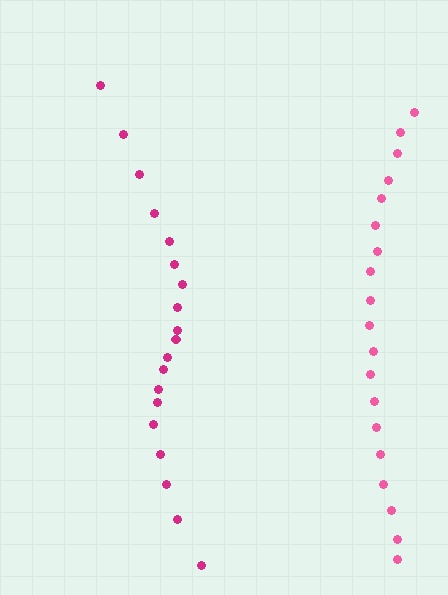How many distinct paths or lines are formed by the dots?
There are 2 distinct paths.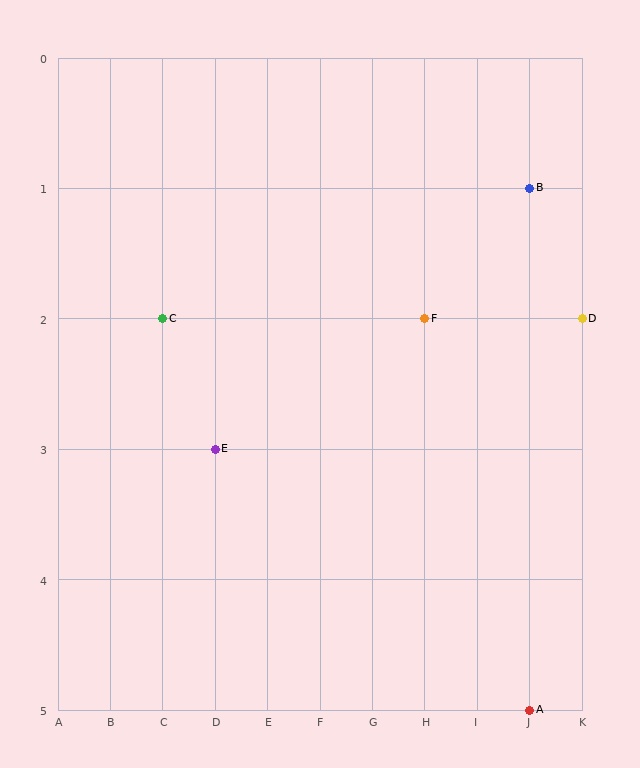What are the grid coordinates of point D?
Point D is at grid coordinates (K, 2).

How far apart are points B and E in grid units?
Points B and E are 6 columns and 2 rows apart (about 6.3 grid units diagonally).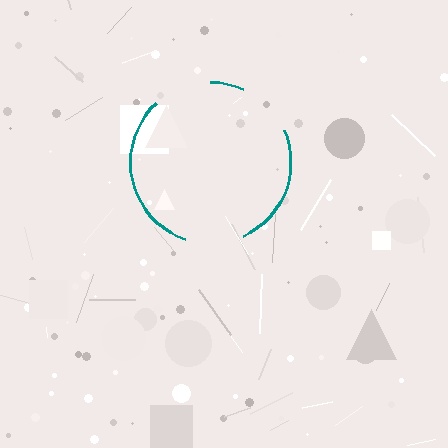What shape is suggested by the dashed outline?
The dashed outline suggests a circle.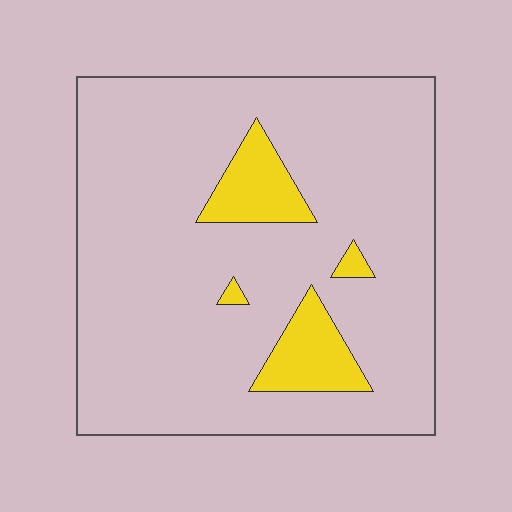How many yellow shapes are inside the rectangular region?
4.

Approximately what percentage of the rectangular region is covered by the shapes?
Approximately 10%.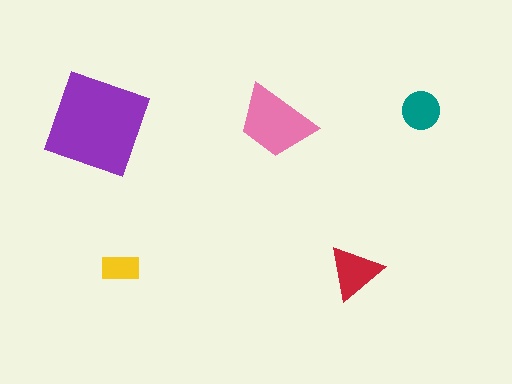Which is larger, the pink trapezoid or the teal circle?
The pink trapezoid.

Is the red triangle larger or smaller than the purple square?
Smaller.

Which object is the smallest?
The yellow rectangle.